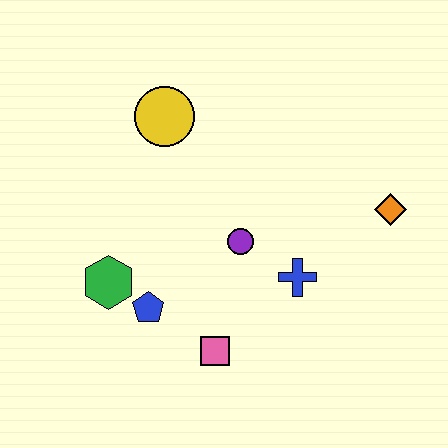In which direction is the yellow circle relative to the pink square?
The yellow circle is above the pink square.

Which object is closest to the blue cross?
The purple circle is closest to the blue cross.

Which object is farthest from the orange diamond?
The green hexagon is farthest from the orange diamond.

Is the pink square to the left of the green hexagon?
No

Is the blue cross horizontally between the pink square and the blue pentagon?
No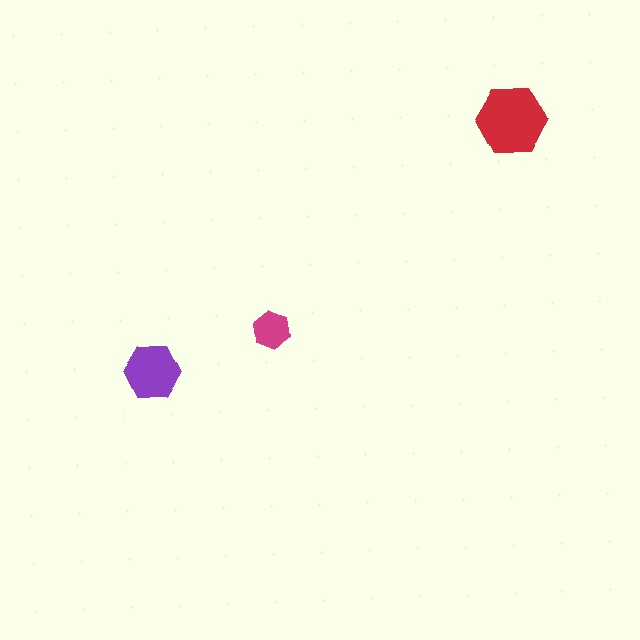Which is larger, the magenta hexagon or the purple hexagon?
The purple one.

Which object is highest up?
The red hexagon is topmost.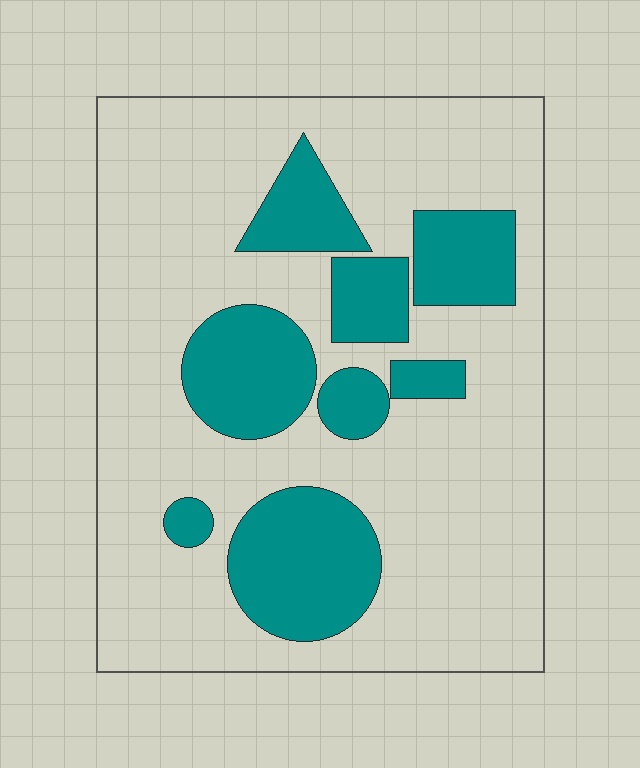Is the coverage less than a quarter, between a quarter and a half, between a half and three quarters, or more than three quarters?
Between a quarter and a half.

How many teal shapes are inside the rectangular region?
8.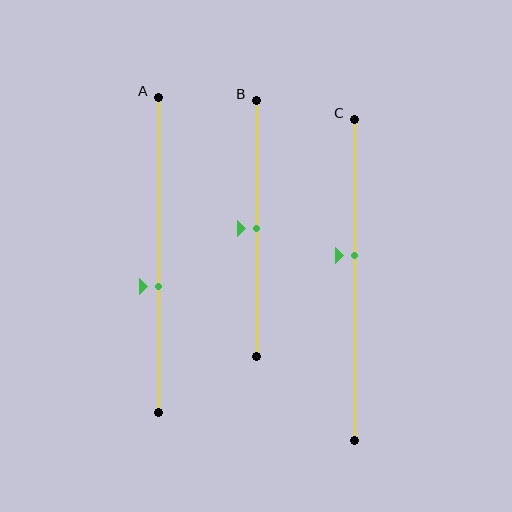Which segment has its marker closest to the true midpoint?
Segment B has its marker closest to the true midpoint.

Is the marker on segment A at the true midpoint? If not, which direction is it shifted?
No, the marker on segment A is shifted downward by about 10% of the segment length.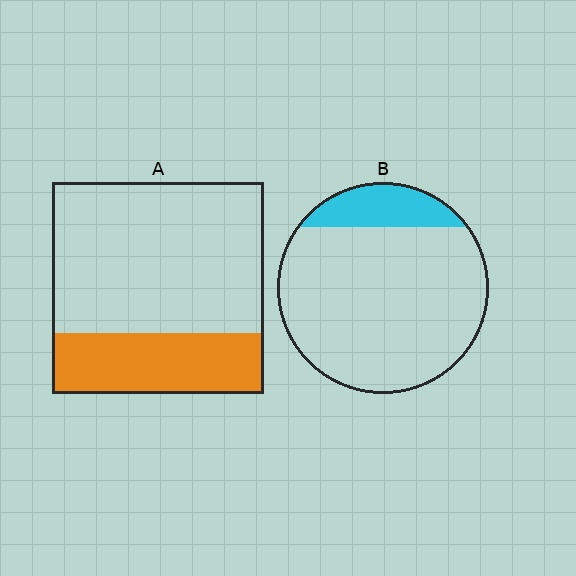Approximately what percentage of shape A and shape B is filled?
A is approximately 30% and B is approximately 15%.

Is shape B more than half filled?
No.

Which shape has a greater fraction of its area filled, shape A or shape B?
Shape A.